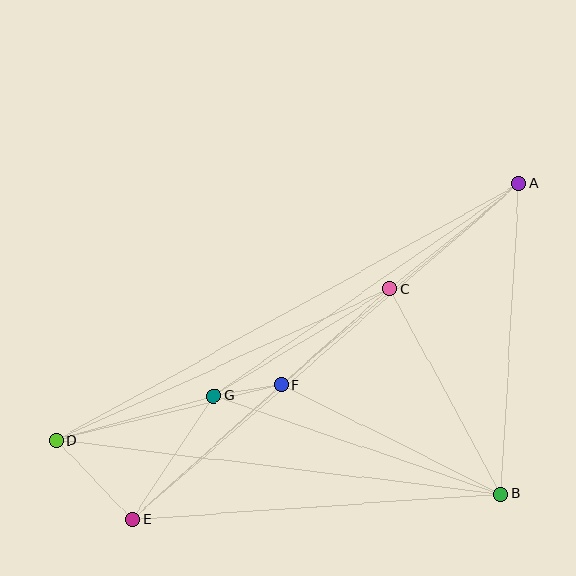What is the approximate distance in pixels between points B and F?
The distance between B and F is approximately 246 pixels.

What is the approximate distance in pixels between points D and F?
The distance between D and F is approximately 231 pixels.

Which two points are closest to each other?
Points F and G are closest to each other.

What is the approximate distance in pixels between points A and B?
The distance between A and B is approximately 311 pixels.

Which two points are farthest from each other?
Points A and D are farthest from each other.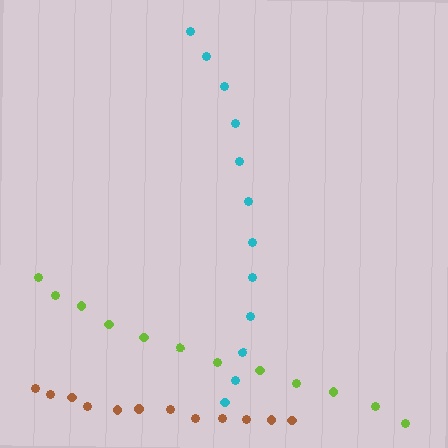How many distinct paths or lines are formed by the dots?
There are 3 distinct paths.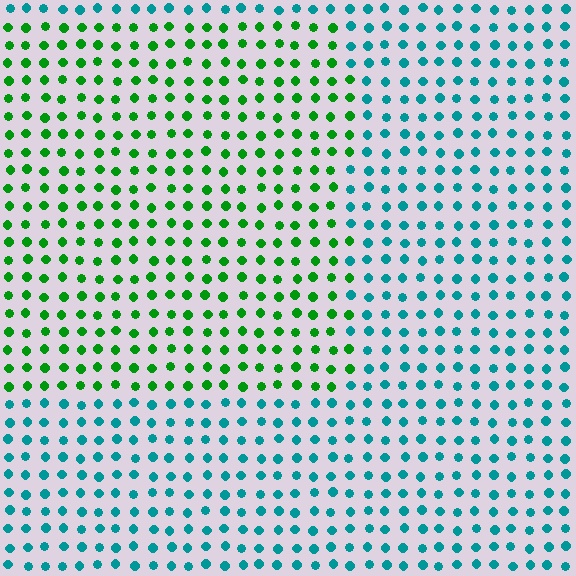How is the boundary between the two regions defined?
The boundary is defined purely by a slight shift in hue (about 55 degrees). Spacing, size, and orientation are identical on both sides.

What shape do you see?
I see a rectangle.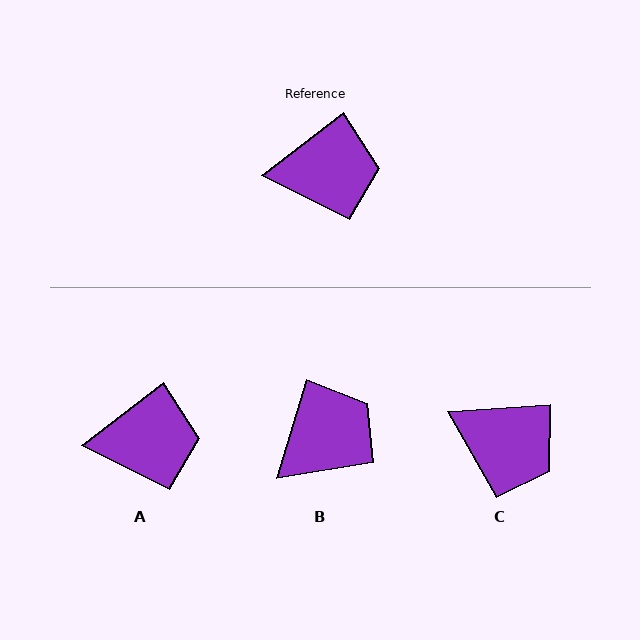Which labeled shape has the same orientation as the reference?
A.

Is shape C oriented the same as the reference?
No, it is off by about 34 degrees.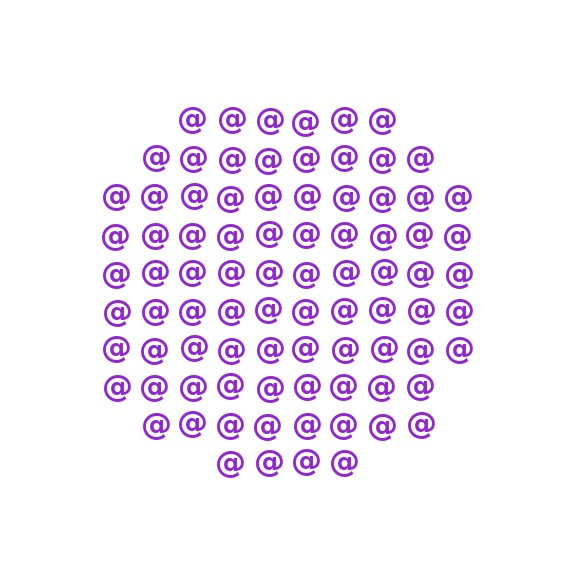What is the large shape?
The large shape is a circle.